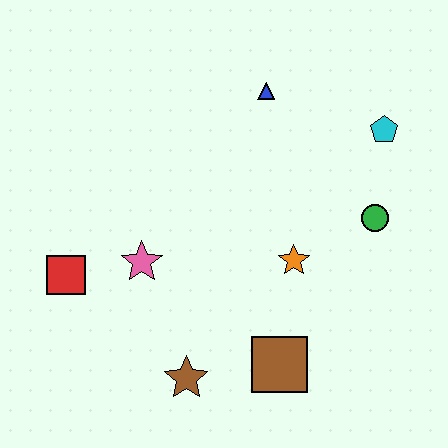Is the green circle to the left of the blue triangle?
No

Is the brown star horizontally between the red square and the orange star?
Yes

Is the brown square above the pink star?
No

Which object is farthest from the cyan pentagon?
The red square is farthest from the cyan pentagon.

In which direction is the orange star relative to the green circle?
The orange star is to the left of the green circle.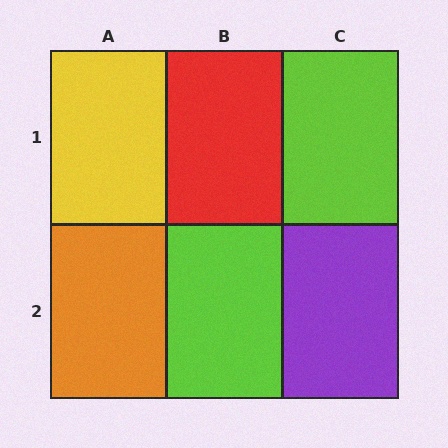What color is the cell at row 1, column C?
Lime.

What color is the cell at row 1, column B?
Red.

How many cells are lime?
2 cells are lime.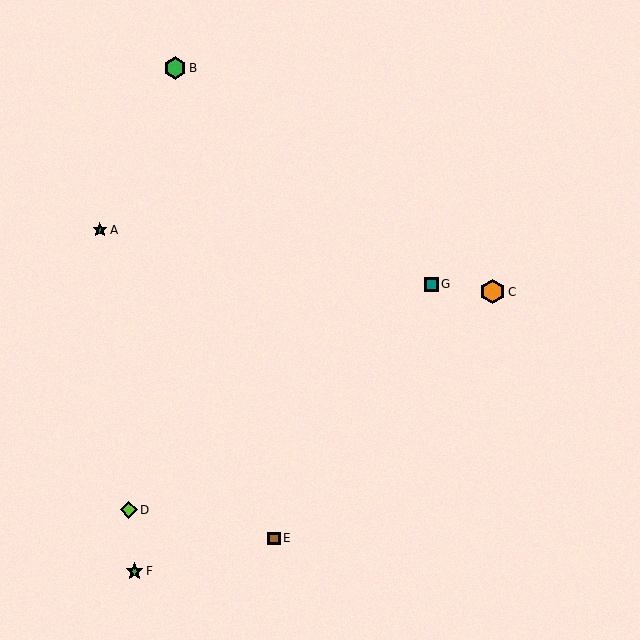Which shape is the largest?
The orange hexagon (labeled C) is the largest.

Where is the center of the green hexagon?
The center of the green hexagon is at (175, 68).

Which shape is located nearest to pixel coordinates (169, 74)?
The green hexagon (labeled B) at (175, 68) is nearest to that location.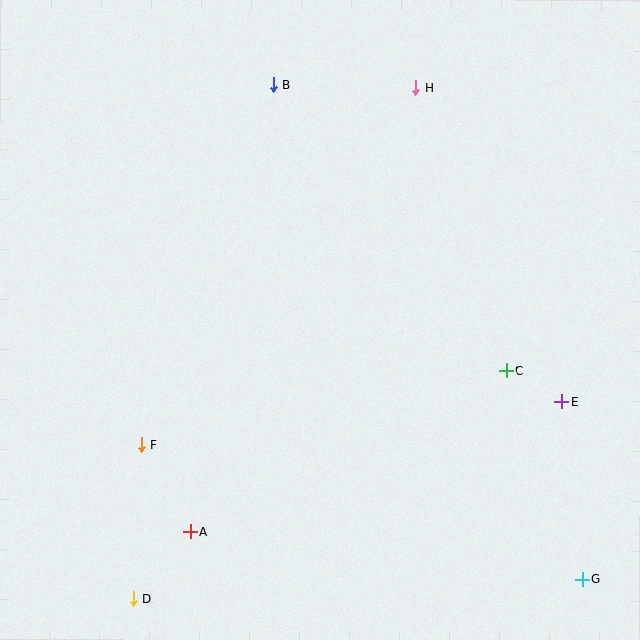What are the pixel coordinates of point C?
Point C is at (506, 371).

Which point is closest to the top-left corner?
Point B is closest to the top-left corner.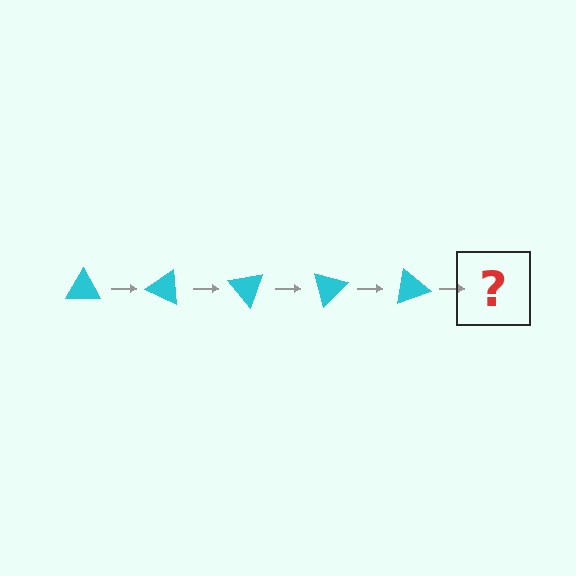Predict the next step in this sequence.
The next step is a cyan triangle rotated 125 degrees.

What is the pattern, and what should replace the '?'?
The pattern is that the triangle rotates 25 degrees each step. The '?' should be a cyan triangle rotated 125 degrees.